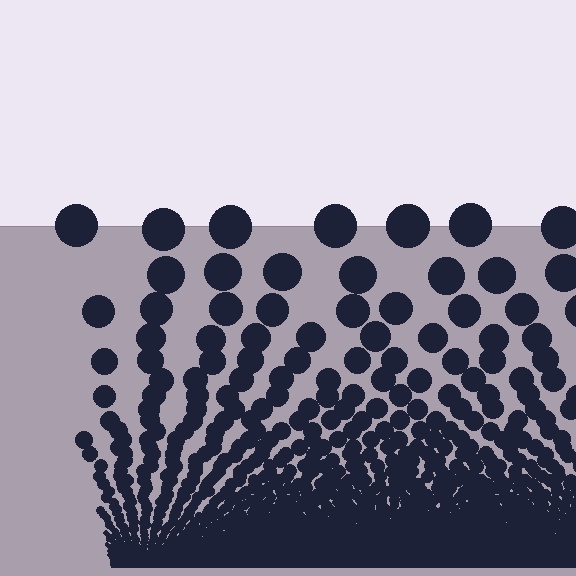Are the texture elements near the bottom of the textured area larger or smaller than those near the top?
Smaller. The gradient is inverted — elements near the bottom are smaller and denser.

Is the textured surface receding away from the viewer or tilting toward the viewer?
The surface appears to tilt toward the viewer. Texture elements get larger and sparser toward the top.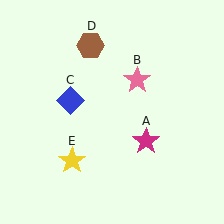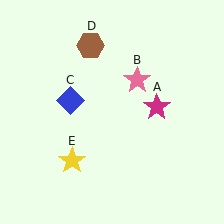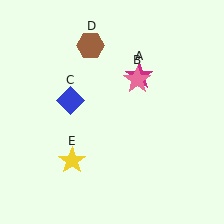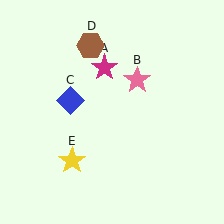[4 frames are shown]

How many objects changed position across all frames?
1 object changed position: magenta star (object A).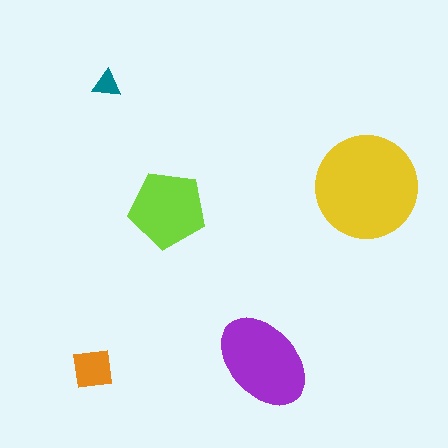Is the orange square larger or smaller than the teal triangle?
Larger.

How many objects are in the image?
There are 5 objects in the image.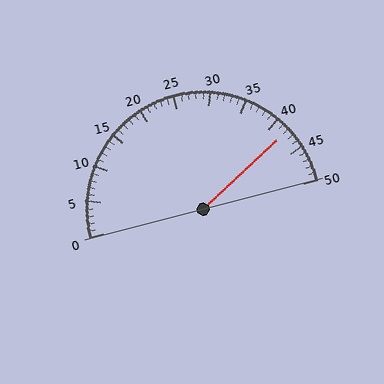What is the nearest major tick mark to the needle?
The nearest major tick mark is 40.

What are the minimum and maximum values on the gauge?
The gauge ranges from 0 to 50.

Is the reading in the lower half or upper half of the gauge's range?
The reading is in the upper half of the range (0 to 50).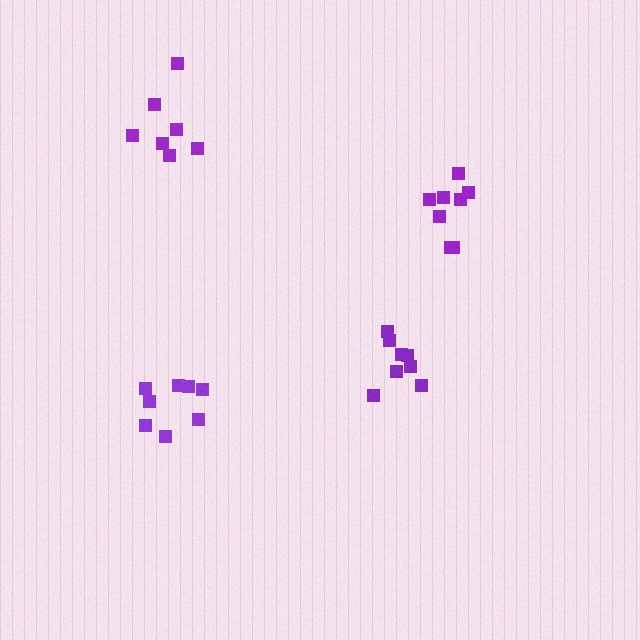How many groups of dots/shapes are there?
There are 4 groups.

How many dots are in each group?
Group 1: 8 dots, Group 2: 8 dots, Group 3: 8 dots, Group 4: 7 dots (31 total).